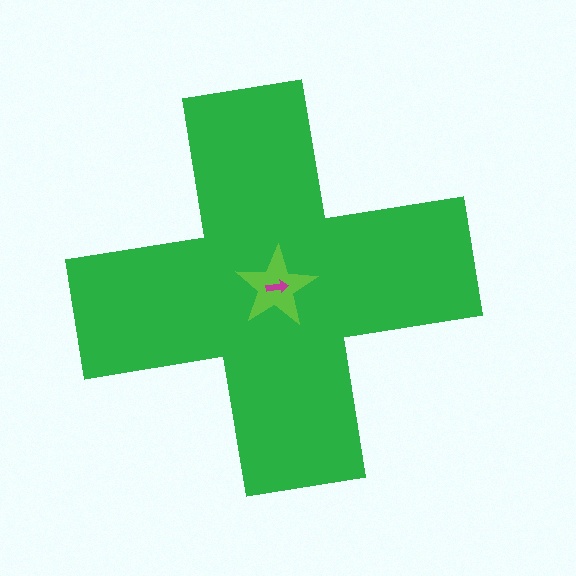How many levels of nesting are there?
3.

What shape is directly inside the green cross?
The lime star.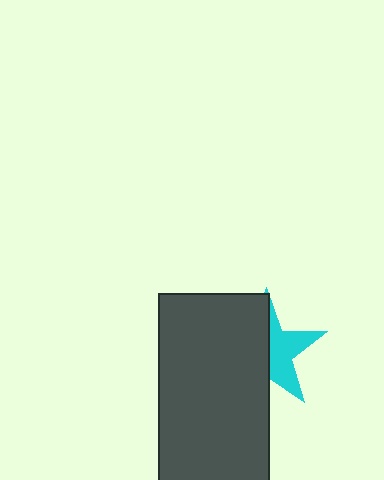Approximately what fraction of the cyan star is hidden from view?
Roughly 54% of the cyan star is hidden behind the dark gray rectangle.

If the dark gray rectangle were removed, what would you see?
You would see the complete cyan star.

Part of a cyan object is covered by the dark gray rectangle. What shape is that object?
It is a star.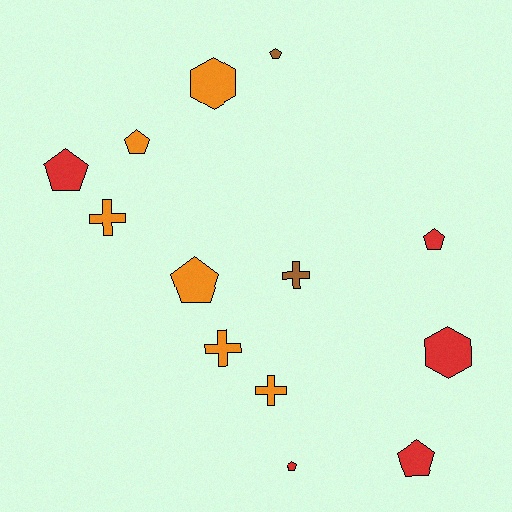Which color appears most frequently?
Orange, with 6 objects.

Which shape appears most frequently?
Pentagon, with 7 objects.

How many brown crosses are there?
There is 1 brown cross.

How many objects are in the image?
There are 13 objects.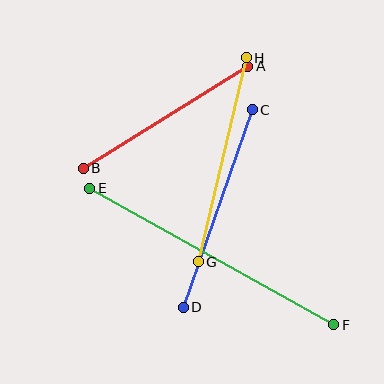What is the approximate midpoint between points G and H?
The midpoint is at approximately (222, 160) pixels.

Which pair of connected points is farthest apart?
Points E and F are farthest apart.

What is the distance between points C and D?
The distance is approximately 209 pixels.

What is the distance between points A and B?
The distance is approximately 194 pixels.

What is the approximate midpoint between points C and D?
The midpoint is at approximately (218, 209) pixels.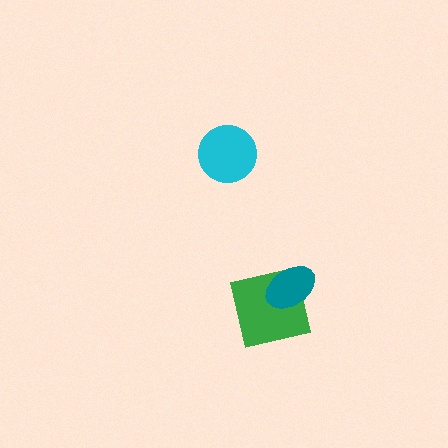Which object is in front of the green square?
The teal ellipse is in front of the green square.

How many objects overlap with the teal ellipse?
1 object overlaps with the teal ellipse.